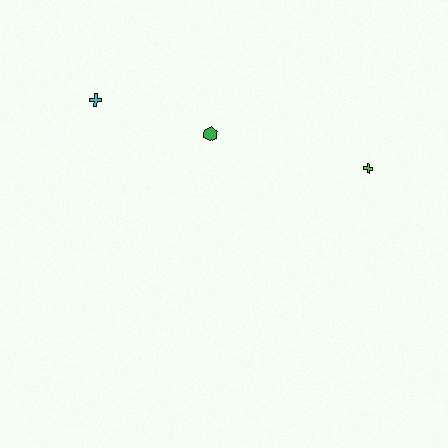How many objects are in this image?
There are 3 objects.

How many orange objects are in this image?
There are no orange objects.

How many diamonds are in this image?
There are no diamonds.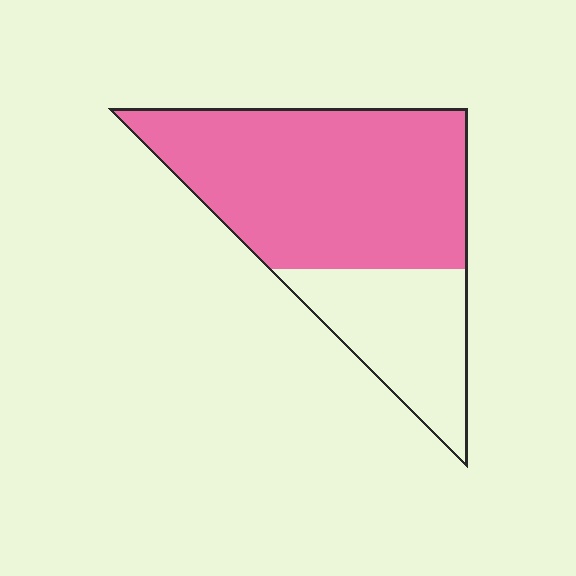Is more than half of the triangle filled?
Yes.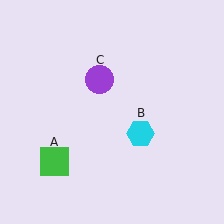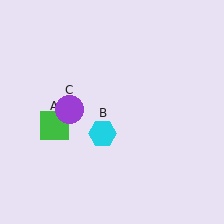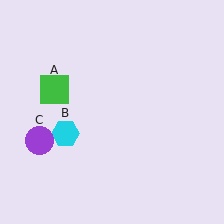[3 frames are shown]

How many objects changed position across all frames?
3 objects changed position: green square (object A), cyan hexagon (object B), purple circle (object C).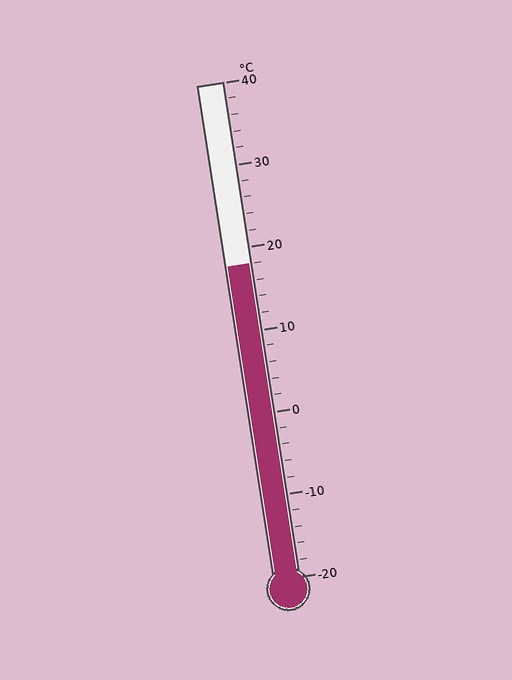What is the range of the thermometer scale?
The thermometer scale ranges from -20°C to 40°C.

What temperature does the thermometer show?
The thermometer shows approximately 18°C.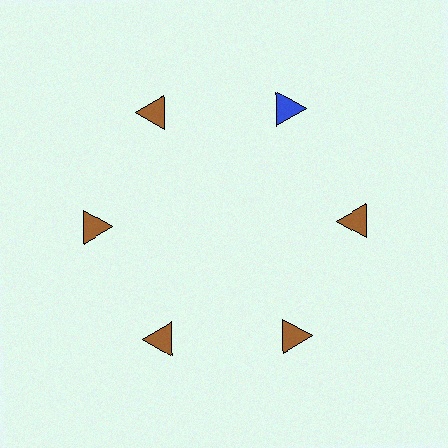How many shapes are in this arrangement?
There are 6 shapes arranged in a ring pattern.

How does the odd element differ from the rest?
It has a different color: blue instead of brown.